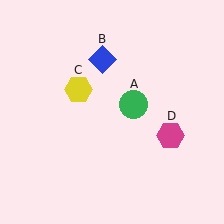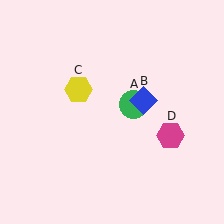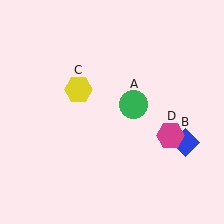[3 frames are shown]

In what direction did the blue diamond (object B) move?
The blue diamond (object B) moved down and to the right.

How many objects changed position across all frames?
1 object changed position: blue diamond (object B).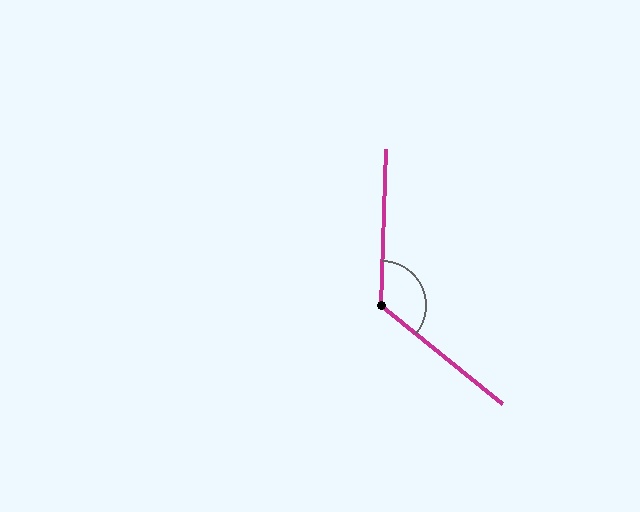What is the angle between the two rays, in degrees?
Approximately 128 degrees.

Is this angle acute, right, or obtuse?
It is obtuse.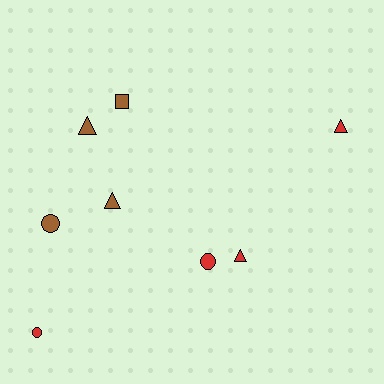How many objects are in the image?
There are 8 objects.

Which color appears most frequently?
Brown, with 4 objects.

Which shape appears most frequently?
Triangle, with 4 objects.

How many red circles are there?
There are 2 red circles.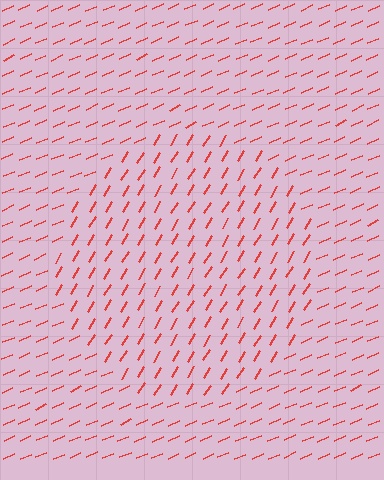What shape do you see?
I see a circle.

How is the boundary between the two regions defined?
The boundary is defined purely by a change in line orientation (approximately 35 degrees difference). All lines are the same color and thickness.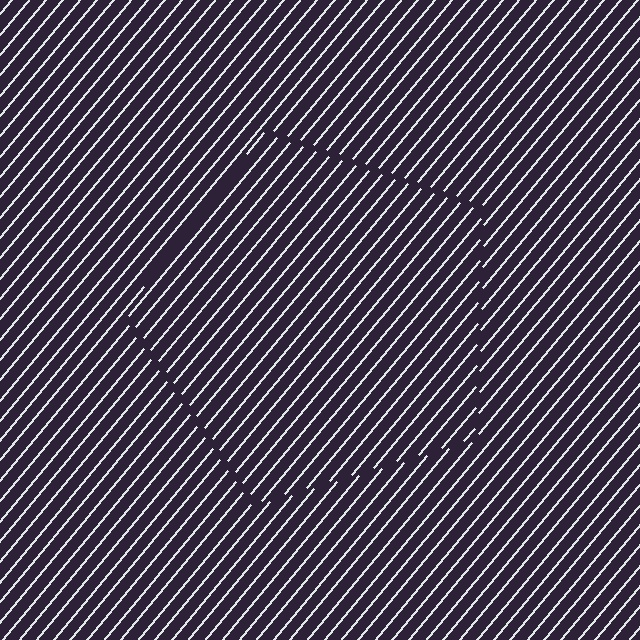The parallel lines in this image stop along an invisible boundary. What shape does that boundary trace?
An illusory pentagon. The interior of the shape contains the same grating, shifted by half a period — the contour is defined by the phase discontinuity where line-ends from the inner and outer gratings abut.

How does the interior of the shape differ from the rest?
The interior of the shape contains the same grating, shifted by half a period — the contour is defined by the phase discontinuity where line-ends from the inner and outer gratings abut.